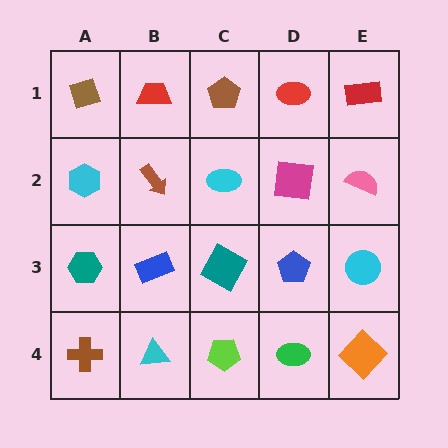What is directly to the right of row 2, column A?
A brown arrow.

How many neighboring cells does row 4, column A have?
2.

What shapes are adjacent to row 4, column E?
A cyan circle (row 3, column E), a green ellipse (row 4, column D).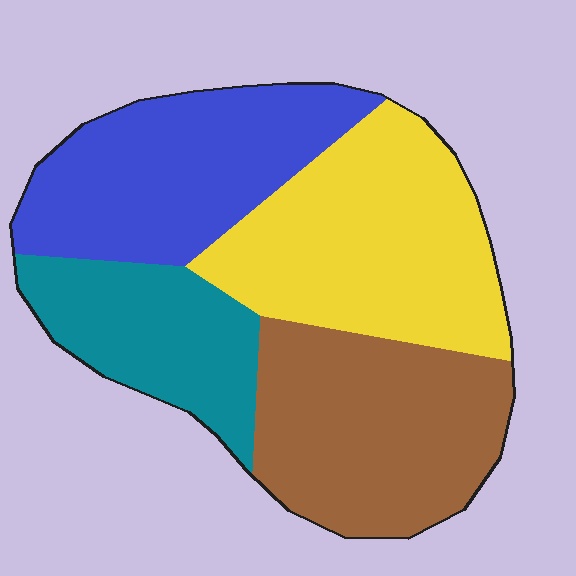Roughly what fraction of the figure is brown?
Brown covers about 25% of the figure.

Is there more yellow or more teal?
Yellow.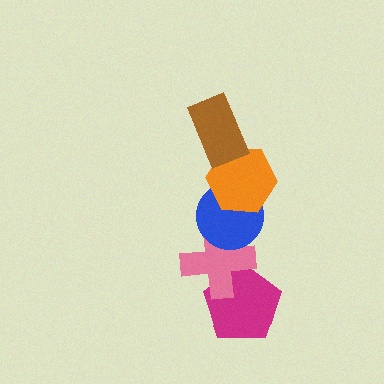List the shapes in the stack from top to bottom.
From top to bottom: the brown rectangle, the orange hexagon, the blue circle, the pink cross, the magenta pentagon.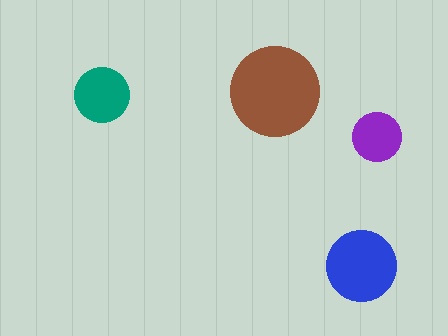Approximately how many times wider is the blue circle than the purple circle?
About 1.5 times wider.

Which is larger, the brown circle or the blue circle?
The brown one.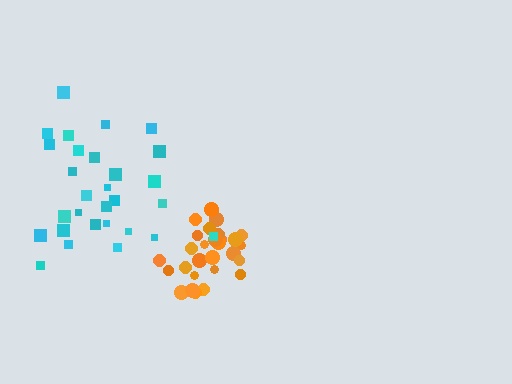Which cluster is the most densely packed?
Orange.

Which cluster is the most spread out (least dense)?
Cyan.